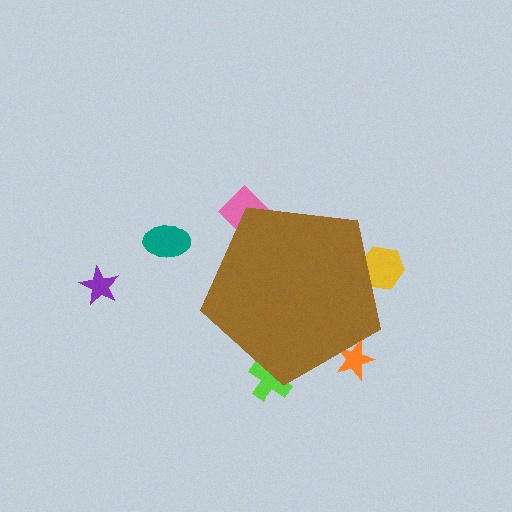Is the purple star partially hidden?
No, the purple star is fully visible.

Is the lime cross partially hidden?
Yes, the lime cross is partially hidden behind the brown pentagon.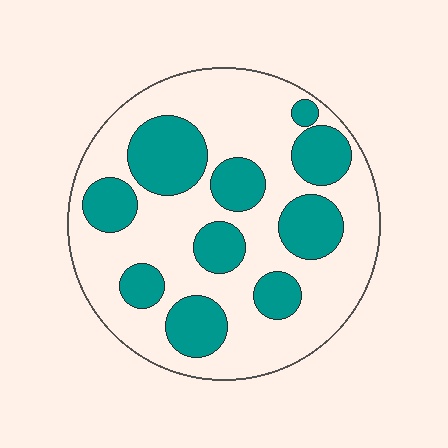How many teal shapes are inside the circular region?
10.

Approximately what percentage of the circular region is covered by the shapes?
Approximately 35%.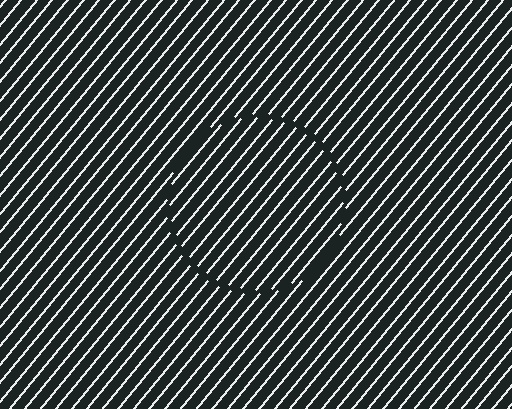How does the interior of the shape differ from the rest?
The interior of the shape contains the same grating, shifted by half a period — the contour is defined by the phase discontinuity where line-ends from the inner and outer gratings abut.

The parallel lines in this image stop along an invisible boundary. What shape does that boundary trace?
An illusory circle. The interior of the shape contains the same grating, shifted by half a period — the contour is defined by the phase discontinuity where line-ends from the inner and outer gratings abut.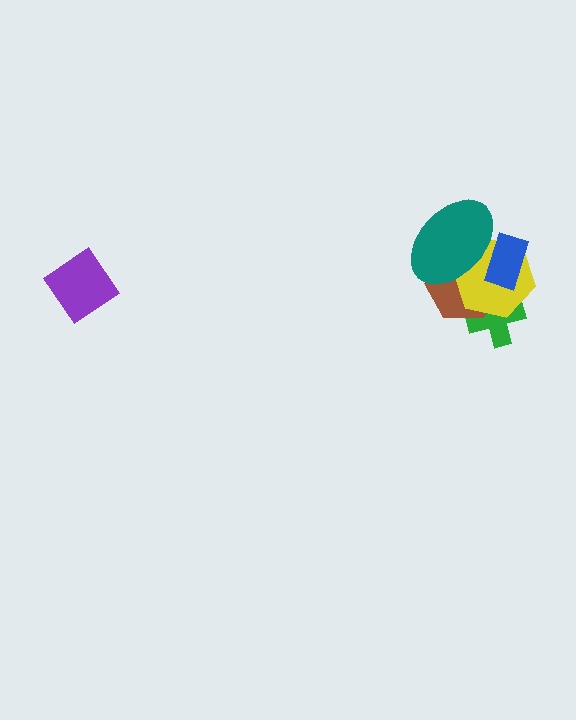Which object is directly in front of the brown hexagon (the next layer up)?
The yellow hexagon is directly in front of the brown hexagon.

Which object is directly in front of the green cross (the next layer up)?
The brown hexagon is directly in front of the green cross.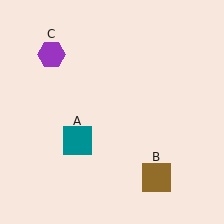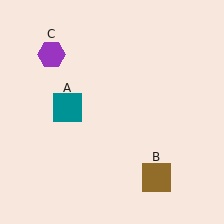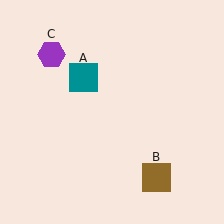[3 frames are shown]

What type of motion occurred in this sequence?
The teal square (object A) rotated clockwise around the center of the scene.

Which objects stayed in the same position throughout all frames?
Brown square (object B) and purple hexagon (object C) remained stationary.